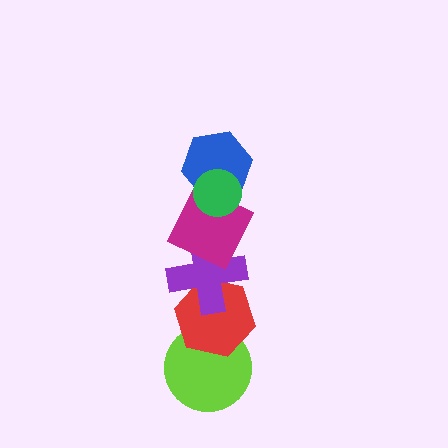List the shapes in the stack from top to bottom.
From top to bottom: the green circle, the blue hexagon, the magenta square, the purple cross, the red hexagon, the lime circle.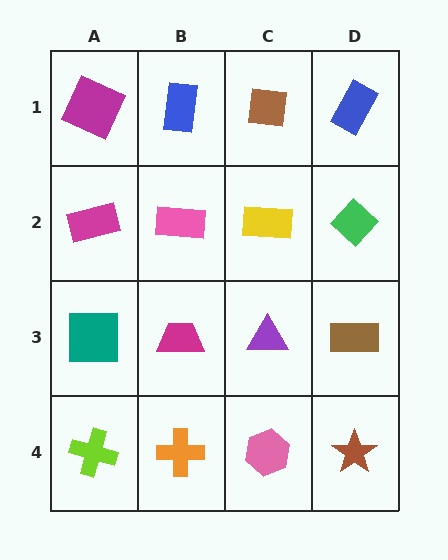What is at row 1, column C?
A brown square.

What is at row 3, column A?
A teal square.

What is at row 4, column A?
A lime cross.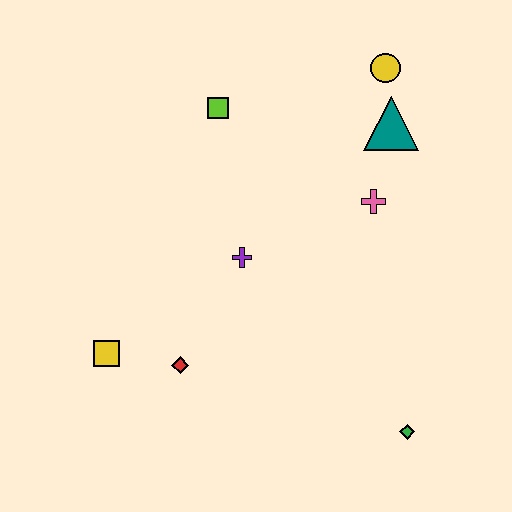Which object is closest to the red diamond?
The yellow square is closest to the red diamond.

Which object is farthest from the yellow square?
The yellow circle is farthest from the yellow square.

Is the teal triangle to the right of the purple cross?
Yes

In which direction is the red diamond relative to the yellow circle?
The red diamond is below the yellow circle.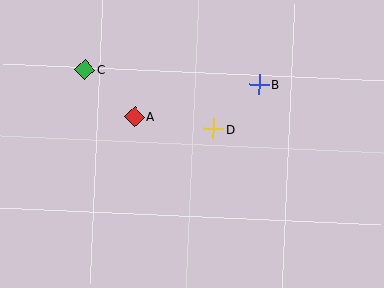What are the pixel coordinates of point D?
Point D is at (213, 129).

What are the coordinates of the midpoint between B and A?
The midpoint between B and A is at (197, 100).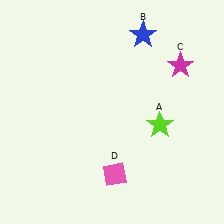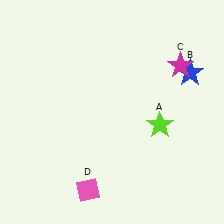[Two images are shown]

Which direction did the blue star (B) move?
The blue star (B) moved right.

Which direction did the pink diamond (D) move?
The pink diamond (D) moved left.